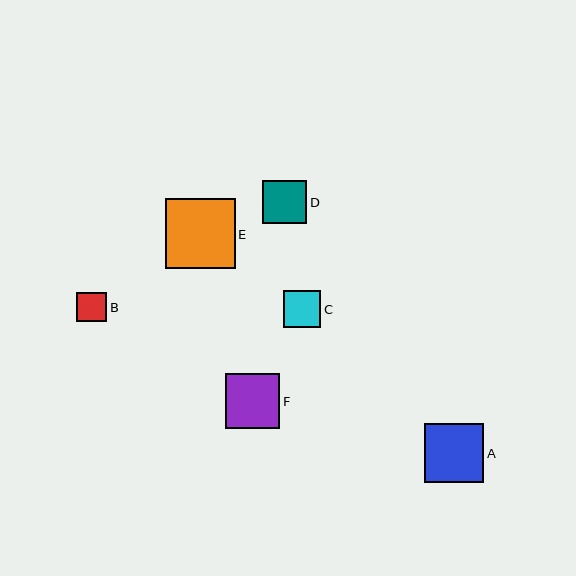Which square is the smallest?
Square B is the smallest with a size of approximately 30 pixels.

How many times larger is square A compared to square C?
Square A is approximately 1.6 times the size of square C.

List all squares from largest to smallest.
From largest to smallest: E, A, F, D, C, B.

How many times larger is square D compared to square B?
Square D is approximately 1.5 times the size of square B.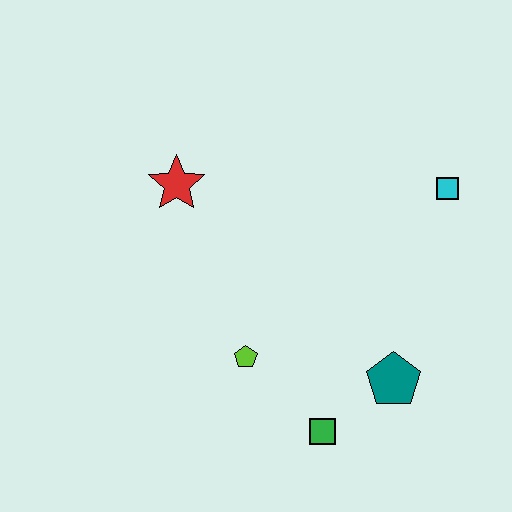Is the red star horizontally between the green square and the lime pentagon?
No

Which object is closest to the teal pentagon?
The green square is closest to the teal pentagon.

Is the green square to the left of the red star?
No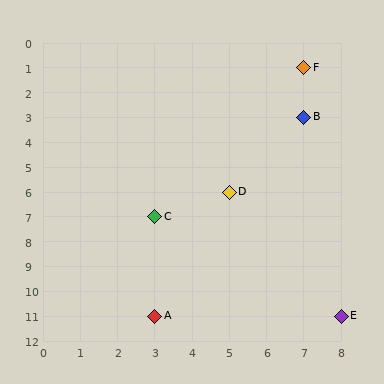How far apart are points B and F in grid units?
Points B and F are 2 rows apart.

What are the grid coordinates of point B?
Point B is at grid coordinates (7, 3).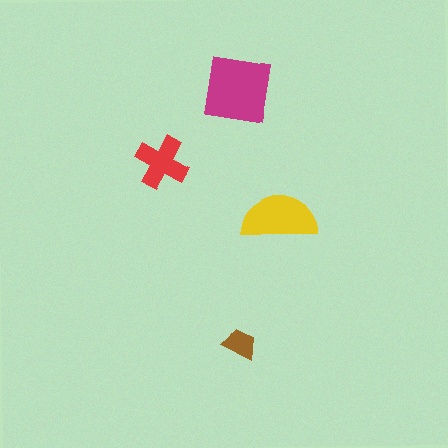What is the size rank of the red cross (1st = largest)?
3rd.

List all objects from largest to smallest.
The magenta square, the yellow semicircle, the red cross, the brown trapezoid.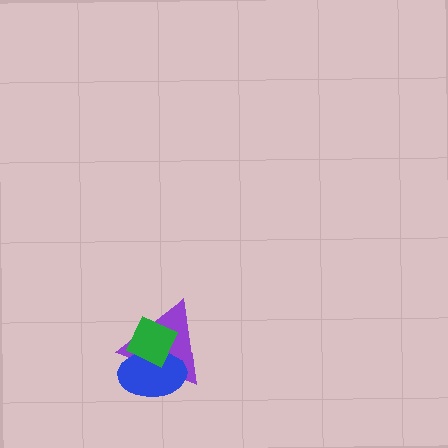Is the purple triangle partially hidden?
Yes, it is partially covered by another shape.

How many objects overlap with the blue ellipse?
2 objects overlap with the blue ellipse.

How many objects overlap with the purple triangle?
2 objects overlap with the purple triangle.